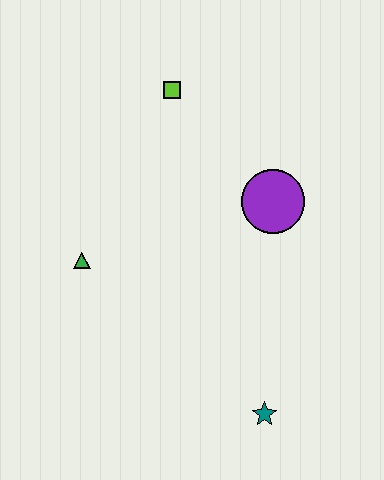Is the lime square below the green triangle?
No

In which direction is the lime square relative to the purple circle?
The lime square is above the purple circle.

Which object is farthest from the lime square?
The teal star is farthest from the lime square.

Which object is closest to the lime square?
The purple circle is closest to the lime square.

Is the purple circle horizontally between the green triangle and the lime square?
No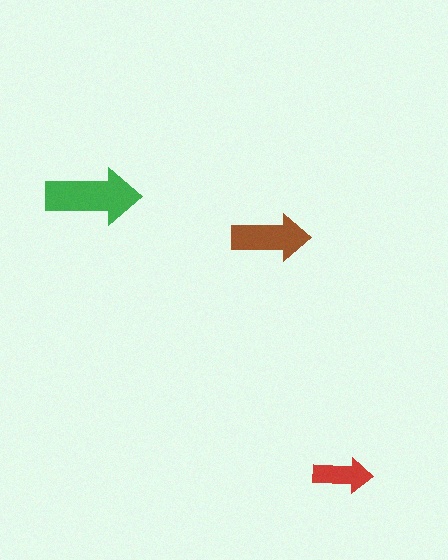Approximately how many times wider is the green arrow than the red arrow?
About 1.5 times wider.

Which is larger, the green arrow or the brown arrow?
The green one.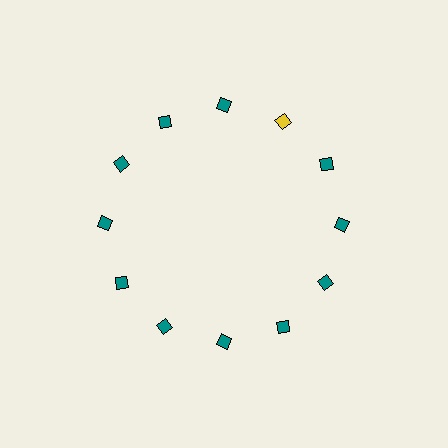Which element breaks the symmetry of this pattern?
The yellow diamond at roughly the 1 o'clock position breaks the symmetry. All other shapes are teal diamonds.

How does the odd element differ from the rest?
It has a different color: yellow instead of teal.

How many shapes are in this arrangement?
There are 12 shapes arranged in a ring pattern.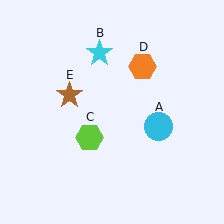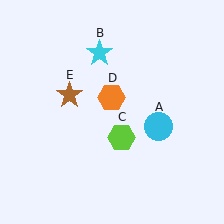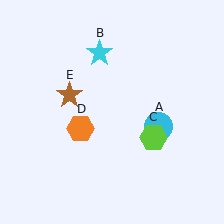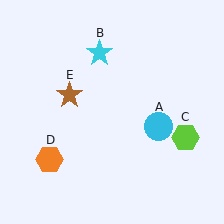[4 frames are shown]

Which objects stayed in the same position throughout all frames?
Cyan circle (object A) and cyan star (object B) and brown star (object E) remained stationary.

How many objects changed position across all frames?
2 objects changed position: lime hexagon (object C), orange hexagon (object D).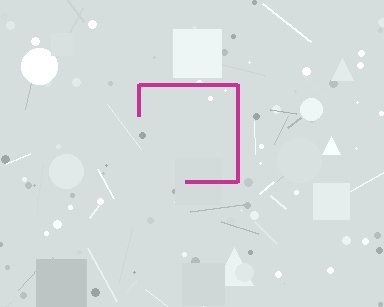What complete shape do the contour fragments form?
The contour fragments form a square.